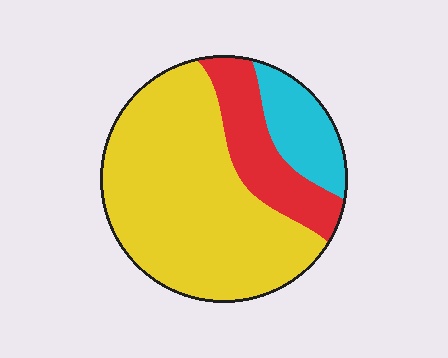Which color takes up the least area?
Cyan, at roughly 15%.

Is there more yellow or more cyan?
Yellow.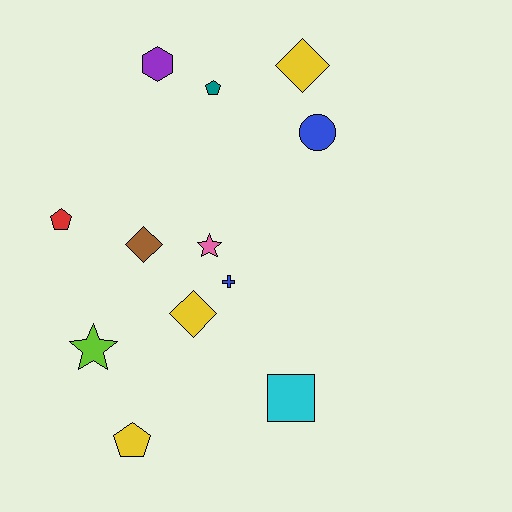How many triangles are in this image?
There are no triangles.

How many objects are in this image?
There are 12 objects.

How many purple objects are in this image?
There is 1 purple object.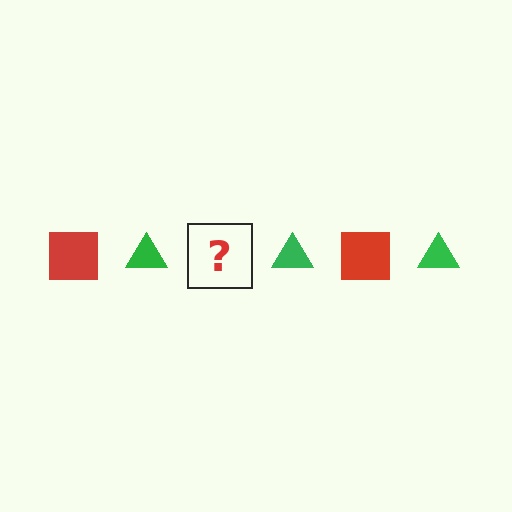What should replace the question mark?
The question mark should be replaced with a red square.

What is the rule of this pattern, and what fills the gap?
The rule is that the pattern alternates between red square and green triangle. The gap should be filled with a red square.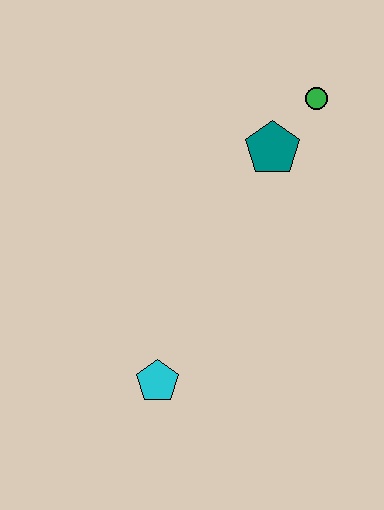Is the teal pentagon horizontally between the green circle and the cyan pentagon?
Yes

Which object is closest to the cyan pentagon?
The teal pentagon is closest to the cyan pentagon.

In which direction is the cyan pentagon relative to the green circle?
The cyan pentagon is below the green circle.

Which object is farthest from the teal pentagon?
The cyan pentagon is farthest from the teal pentagon.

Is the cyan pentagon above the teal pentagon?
No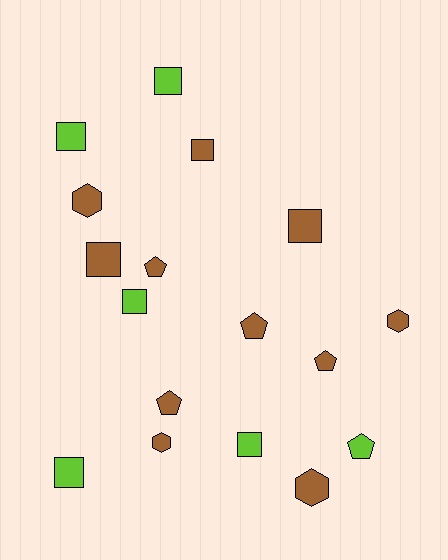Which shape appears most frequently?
Square, with 8 objects.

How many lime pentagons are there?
There is 1 lime pentagon.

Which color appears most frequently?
Brown, with 11 objects.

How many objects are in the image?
There are 17 objects.